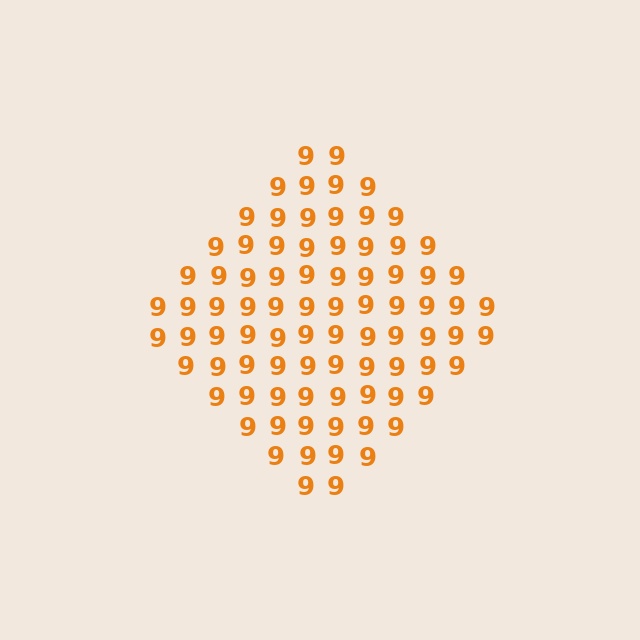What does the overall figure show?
The overall figure shows a diamond.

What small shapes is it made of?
It is made of small digit 9's.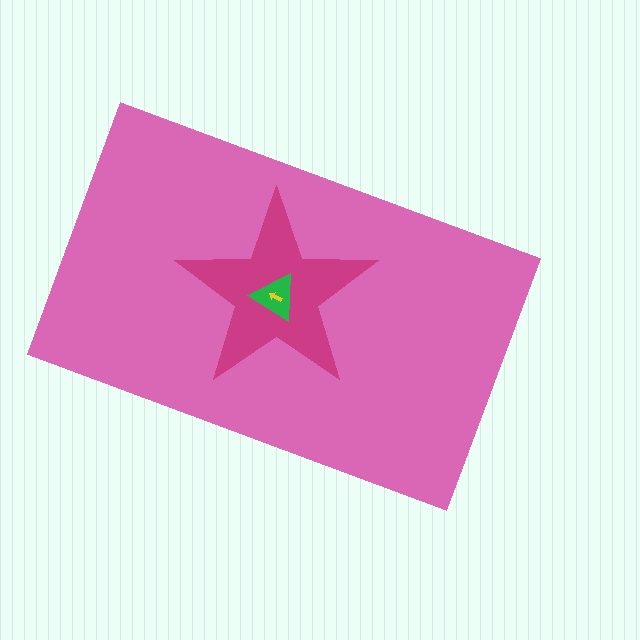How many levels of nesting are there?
4.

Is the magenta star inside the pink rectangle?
Yes.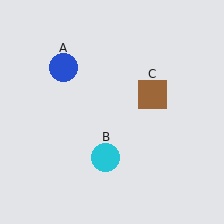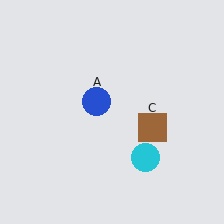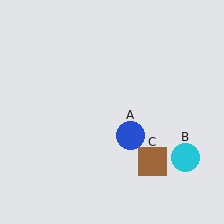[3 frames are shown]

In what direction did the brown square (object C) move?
The brown square (object C) moved down.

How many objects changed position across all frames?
3 objects changed position: blue circle (object A), cyan circle (object B), brown square (object C).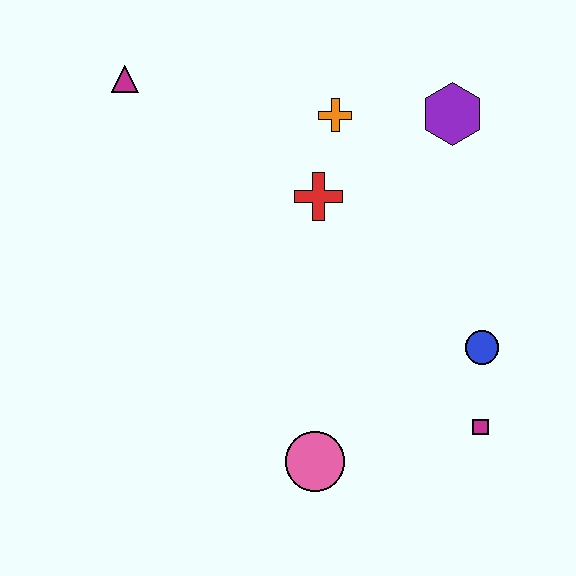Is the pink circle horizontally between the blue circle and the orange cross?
No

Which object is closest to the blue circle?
The magenta square is closest to the blue circle.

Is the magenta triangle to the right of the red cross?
No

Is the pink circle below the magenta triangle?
Yes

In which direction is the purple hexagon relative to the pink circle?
The purple hexagon is above the pink circle.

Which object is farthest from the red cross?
The magenta square is farthest from the red cross.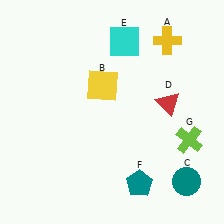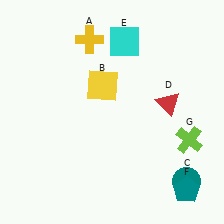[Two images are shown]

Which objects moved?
The objects that moved are: the yellow cross (A), the teal pentagon (F).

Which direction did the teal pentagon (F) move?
The teal pentagon (F) moved right.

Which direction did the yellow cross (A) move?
The yellow cross (A) moved left.